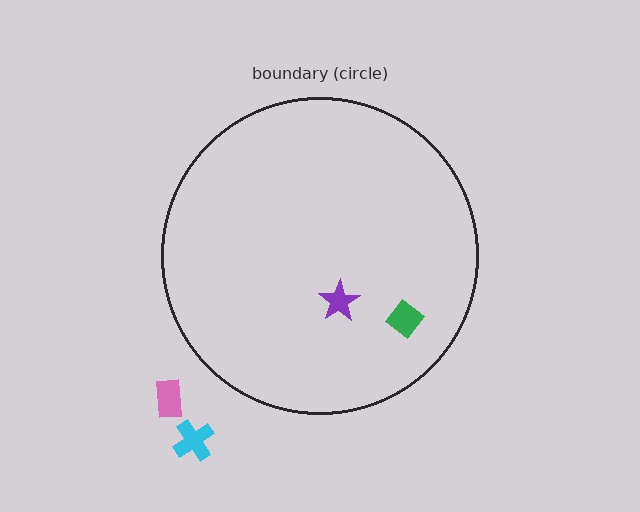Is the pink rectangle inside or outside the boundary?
Outside.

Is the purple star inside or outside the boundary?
Inside.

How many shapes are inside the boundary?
2 inside, 2 outside.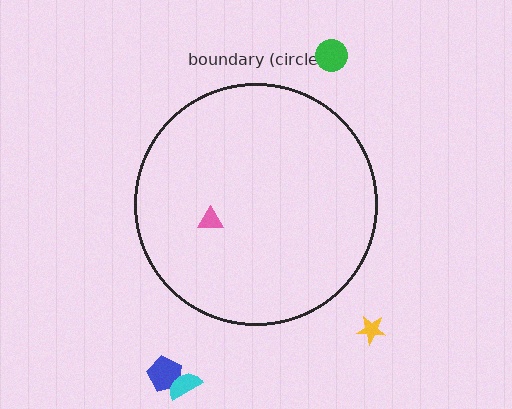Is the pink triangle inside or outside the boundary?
Inside.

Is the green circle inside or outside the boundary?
Outside.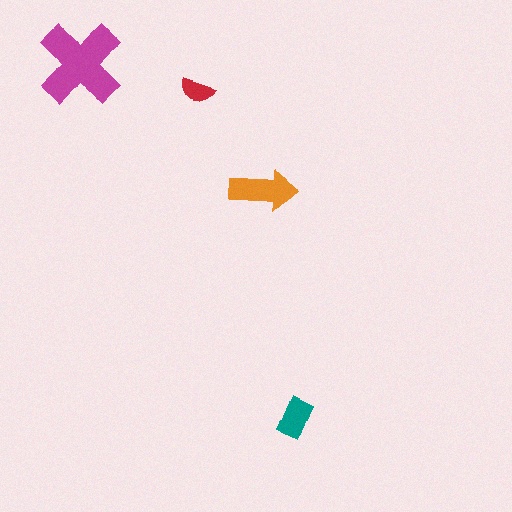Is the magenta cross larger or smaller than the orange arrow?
Larger.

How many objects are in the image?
There are 4 objects in the image.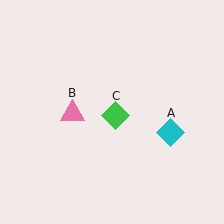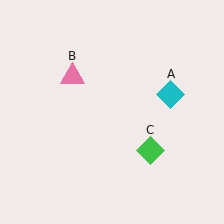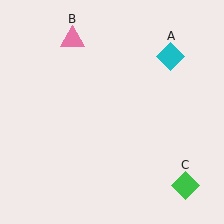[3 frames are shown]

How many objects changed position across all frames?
3 objects changed position: cyan diamond (object A), pink triangle (object B), green diamond (object C).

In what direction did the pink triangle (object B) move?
The pink triangle (object B) moved up.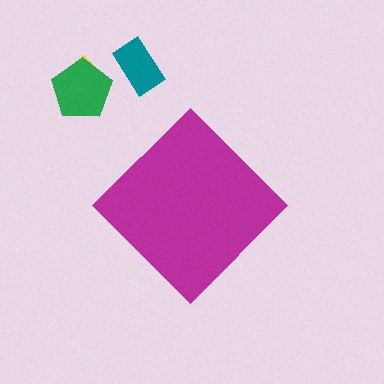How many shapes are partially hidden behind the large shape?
0 shapes are partially hidden.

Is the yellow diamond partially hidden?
No, the yellow diamond is fully visible.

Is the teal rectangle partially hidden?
No, the teal rectangle is fully visible.